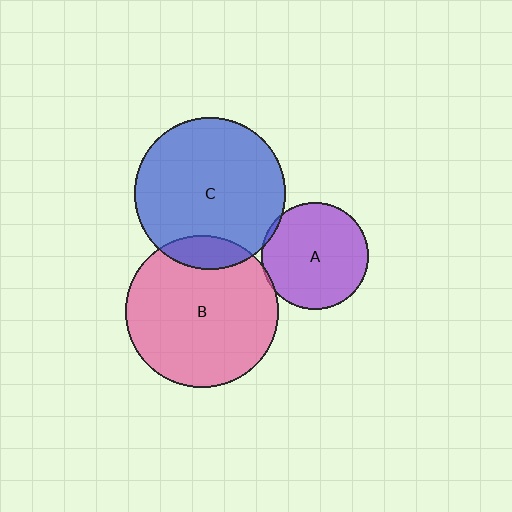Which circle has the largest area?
Circle B (pink).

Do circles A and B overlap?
Yes.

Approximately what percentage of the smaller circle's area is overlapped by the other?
Approximately 5%.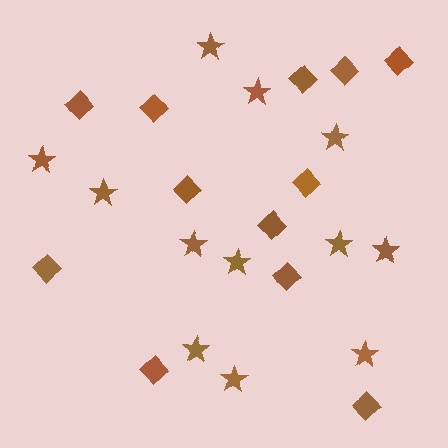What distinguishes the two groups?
There are 2 groups: one group of stars (12) and one group of diamonds (12).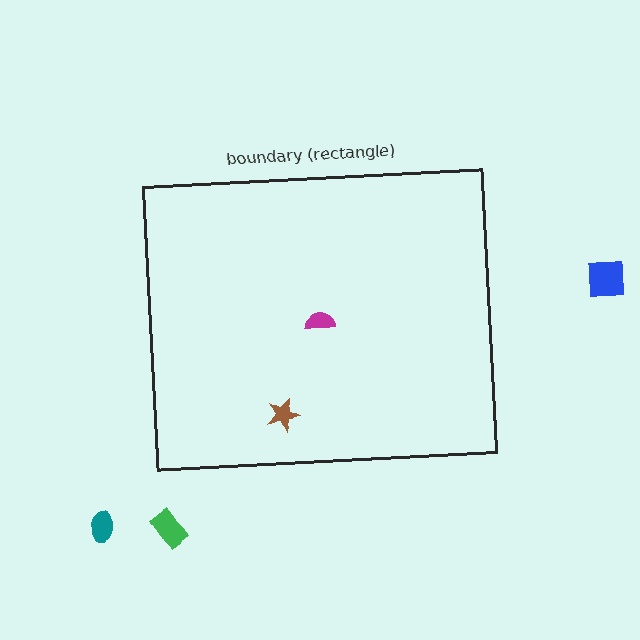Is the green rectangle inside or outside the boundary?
Outside.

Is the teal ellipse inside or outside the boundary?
Outside.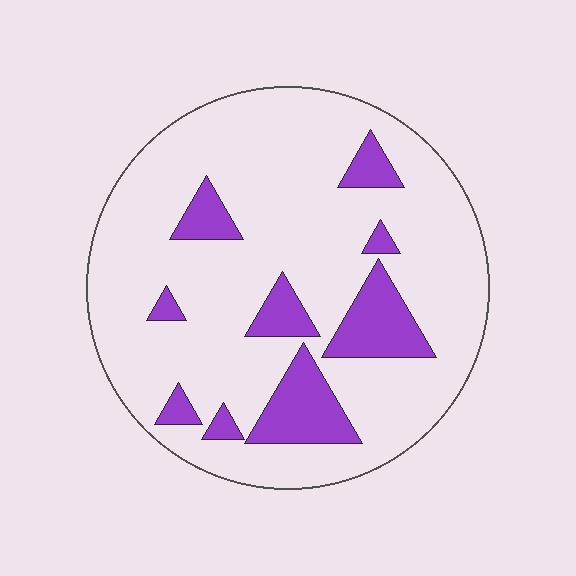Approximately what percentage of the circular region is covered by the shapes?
Approximately 20%.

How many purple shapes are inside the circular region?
9.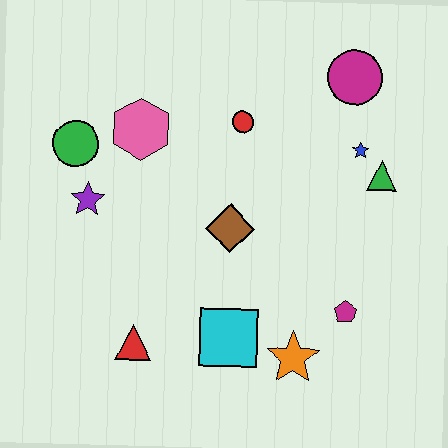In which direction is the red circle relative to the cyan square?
The red circle is above the cyan square.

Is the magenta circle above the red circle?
Yes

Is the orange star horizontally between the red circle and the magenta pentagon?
Yes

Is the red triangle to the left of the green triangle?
Yes